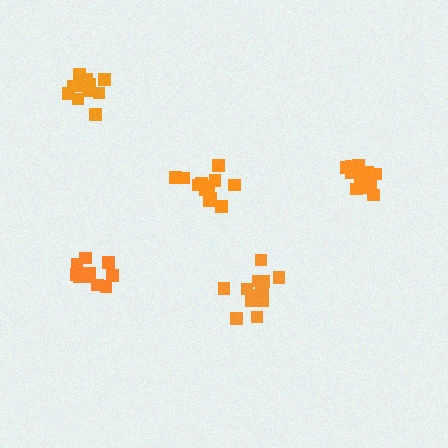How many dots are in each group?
Group 1: 10 dots, Group 2: 13 dots, Group 3: 12 dots, Group 4: 14 dots, Group 5: 14 dots (63 total).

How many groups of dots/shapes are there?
There are 5 groups.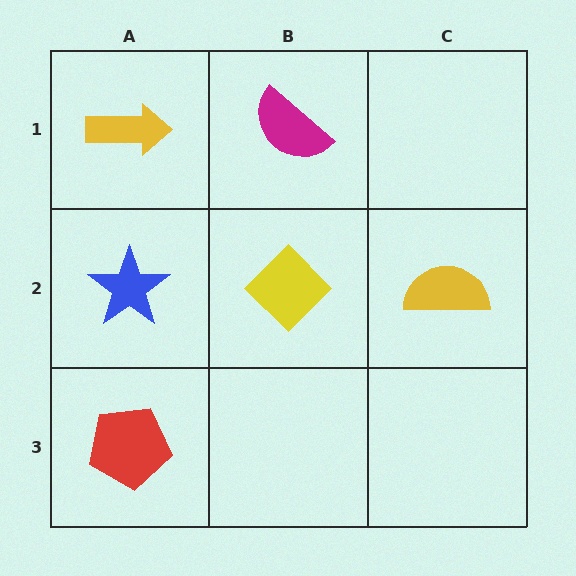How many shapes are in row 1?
2 shapes.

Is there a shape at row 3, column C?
No, that cell is empty.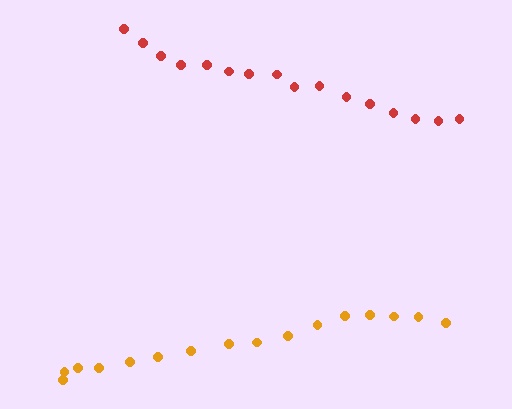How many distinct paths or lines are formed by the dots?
There are 2 distinct paths.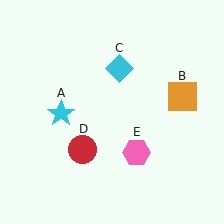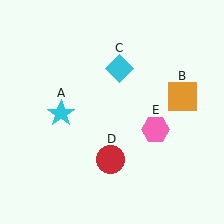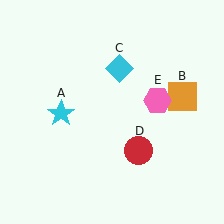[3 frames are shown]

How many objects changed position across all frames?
2 objects changed position: red circle (object D), pink hexagon (object E).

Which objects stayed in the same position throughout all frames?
Cyan star (object A) and orange square (object B) and cyan diamond (object C) remained stationary.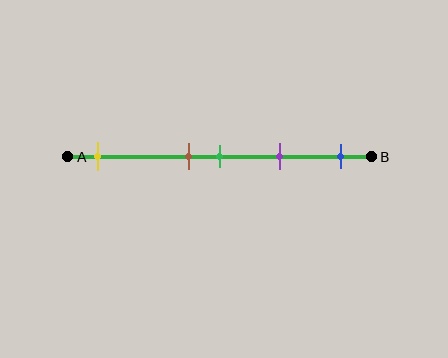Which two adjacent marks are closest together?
The brown and green marks are the closest adjacent pair.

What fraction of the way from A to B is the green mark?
The green mark is approximately 50% (0.5) of the way from A to B.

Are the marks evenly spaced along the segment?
No, the marks are not evenly spaced.